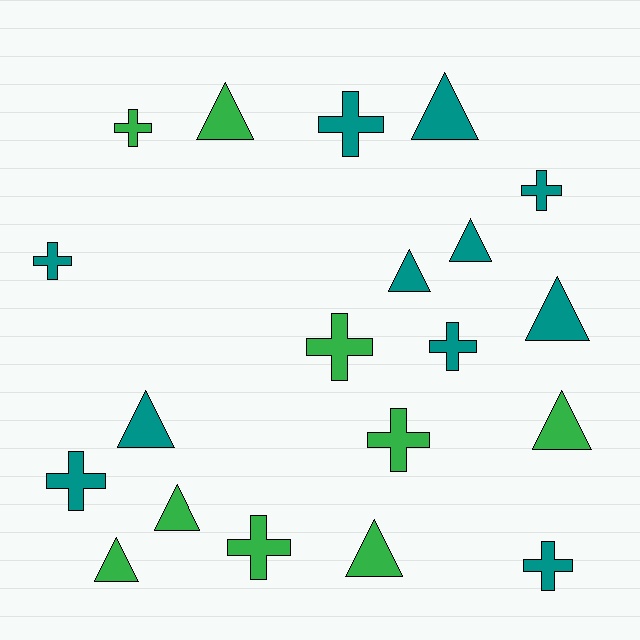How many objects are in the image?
There are 20 objects.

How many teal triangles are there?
There are 5 teal triangles.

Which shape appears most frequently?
Triangle, with 10 objects.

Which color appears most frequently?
Teal, with 11 objects.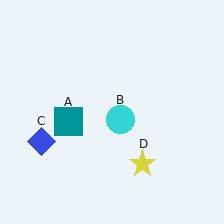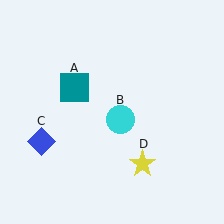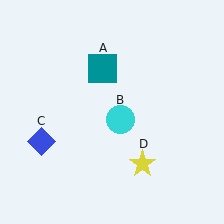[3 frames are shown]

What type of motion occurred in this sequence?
The teal square (object A) rotated clockwise around the center of the scene.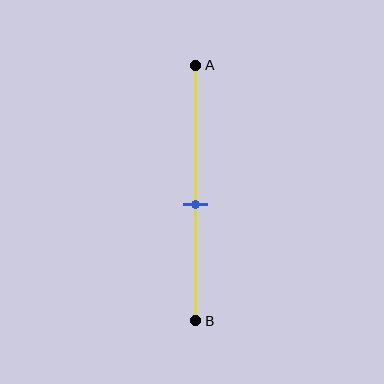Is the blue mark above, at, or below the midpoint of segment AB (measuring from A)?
The blue mark is below the midpoint of segment AB.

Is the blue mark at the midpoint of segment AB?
No, the mark is at about 55% from A, not at the 50% midpoint.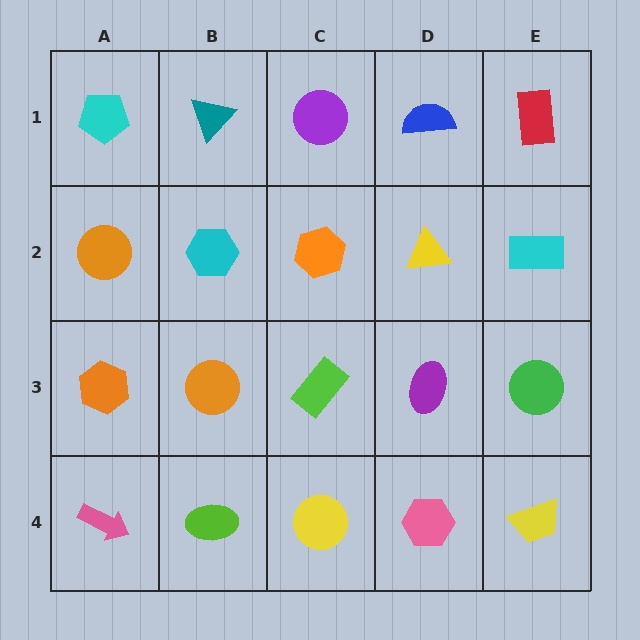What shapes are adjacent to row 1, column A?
An orange circle (row 2, column A), a teal triangle (row 1, column B).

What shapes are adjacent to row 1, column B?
A cyan hexagon (row 2, column B), a cyan pentagon (row 1, column A), a purple circle (row 1, column C).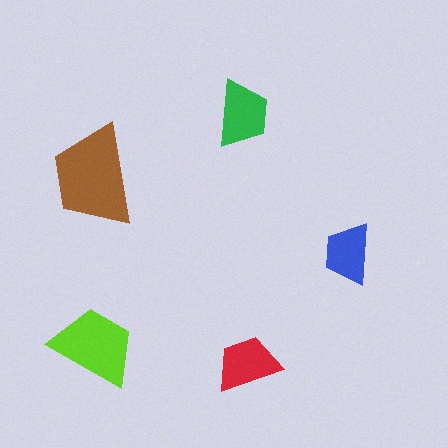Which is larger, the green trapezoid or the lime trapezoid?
The lime one.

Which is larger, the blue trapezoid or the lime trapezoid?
The lime one.